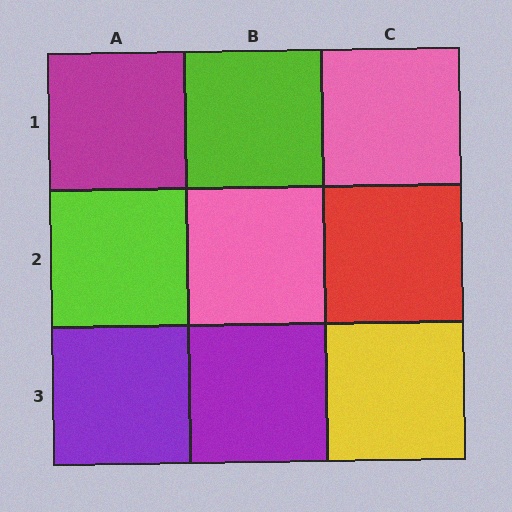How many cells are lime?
2 cells are lime.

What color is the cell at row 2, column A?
Lime.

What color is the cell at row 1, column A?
Magenta.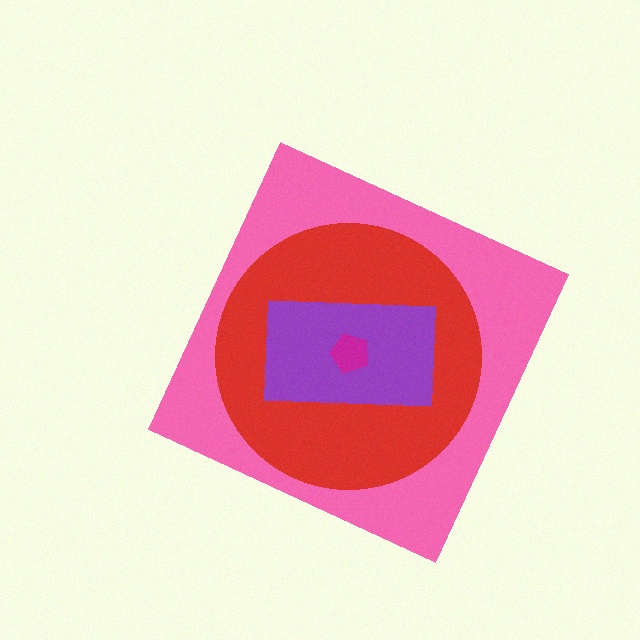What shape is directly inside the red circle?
The purple rectangle.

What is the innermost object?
The magenta pentagon.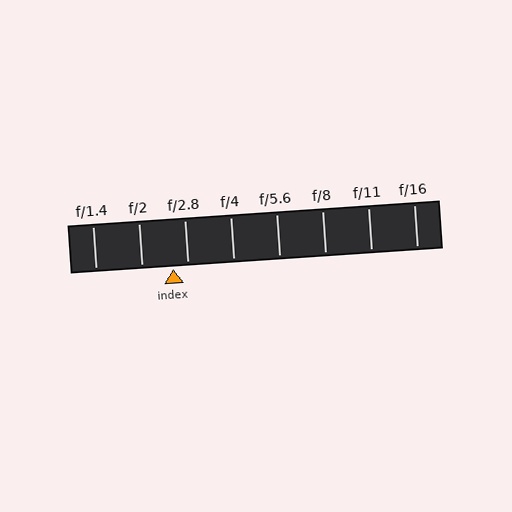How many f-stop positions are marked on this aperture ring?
There are 8 f-stop positions marked.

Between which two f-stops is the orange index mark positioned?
The index mark is between f/2 and f/2.8.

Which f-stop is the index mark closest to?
The index mark is closest to f/2.8.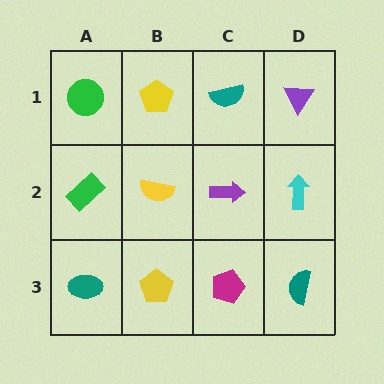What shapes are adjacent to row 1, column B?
A yellow semicircle (row 2, column B), a green circle (row 1, column A), a teal semicircle (row 1, column C).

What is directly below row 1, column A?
A green rectangle.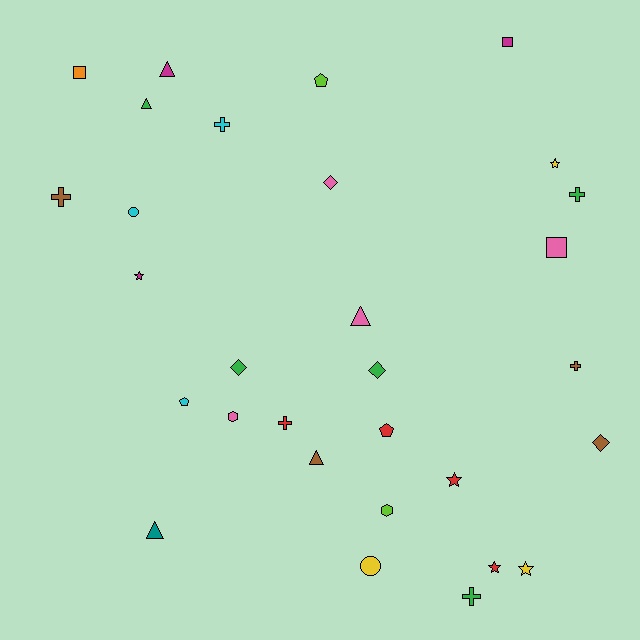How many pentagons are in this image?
There are 3 pentagons.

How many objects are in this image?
There are 30 objects.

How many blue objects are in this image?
There are no blue objects.